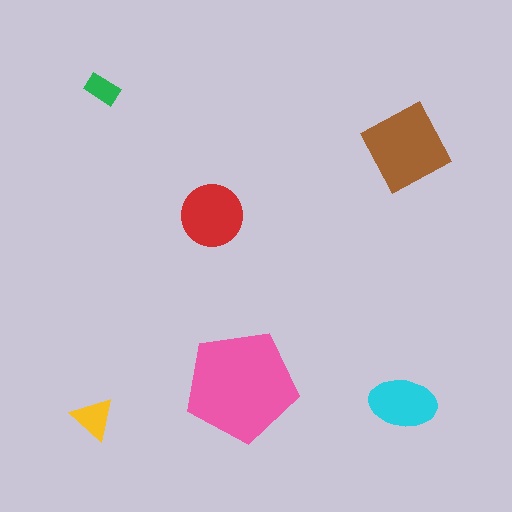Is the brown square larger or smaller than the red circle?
Larger.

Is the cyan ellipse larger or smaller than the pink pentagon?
Smaller.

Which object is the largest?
The pink pentagon.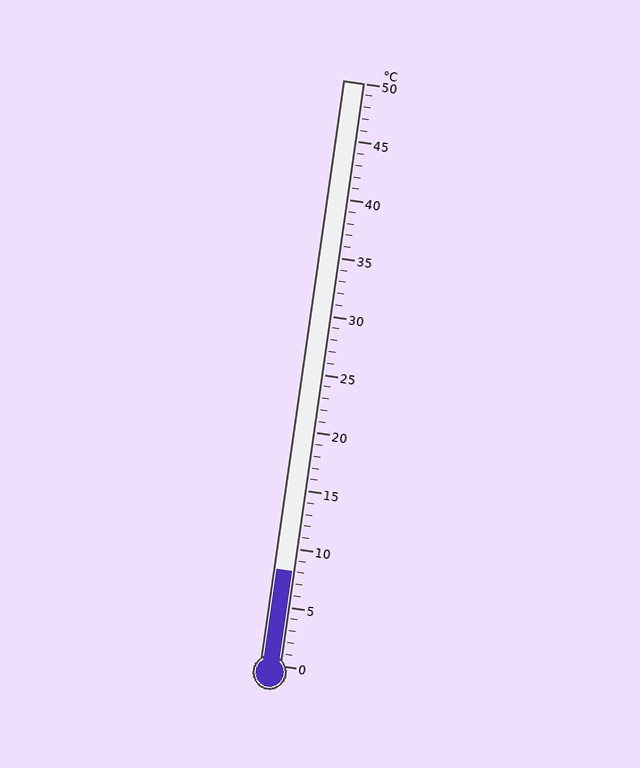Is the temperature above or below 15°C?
The temperature is below 15°C.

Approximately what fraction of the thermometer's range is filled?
The thermometer is filled to approximately 15% of its range.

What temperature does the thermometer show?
The thermometer shows approximately 8°C.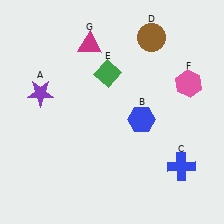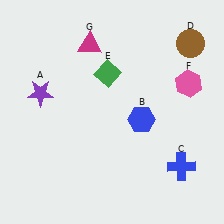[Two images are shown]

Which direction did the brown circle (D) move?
The brown circle (D) moved right.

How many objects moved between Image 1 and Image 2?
1 object moved between the two images.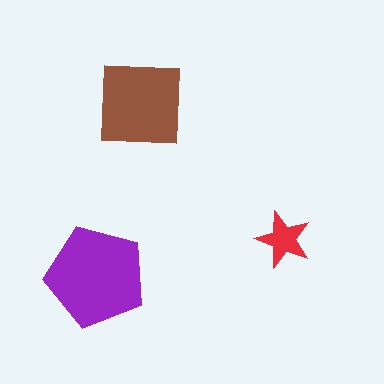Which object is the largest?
The purple pentagon.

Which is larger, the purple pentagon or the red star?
The purple pentagon.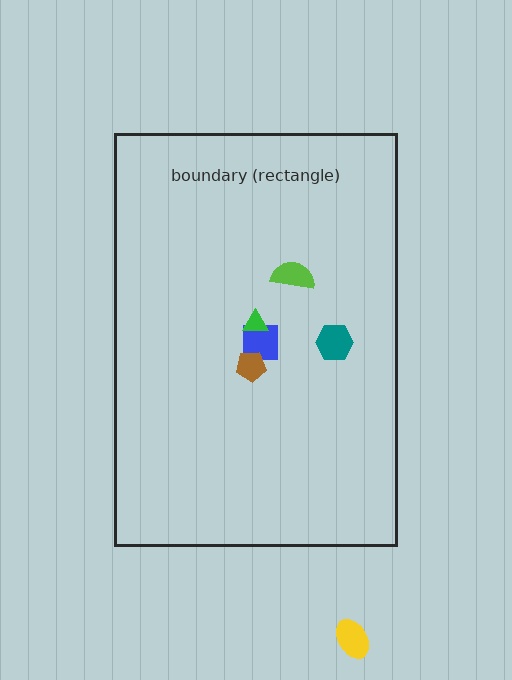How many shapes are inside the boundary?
5 inside, 1 outside.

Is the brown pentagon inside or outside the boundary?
Inside.